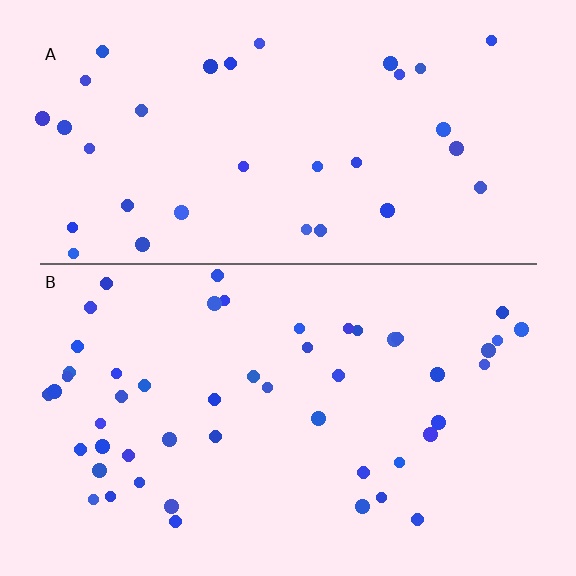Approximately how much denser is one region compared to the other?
Approximately 1.5× — region B over region A.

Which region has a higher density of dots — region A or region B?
B (the bottom).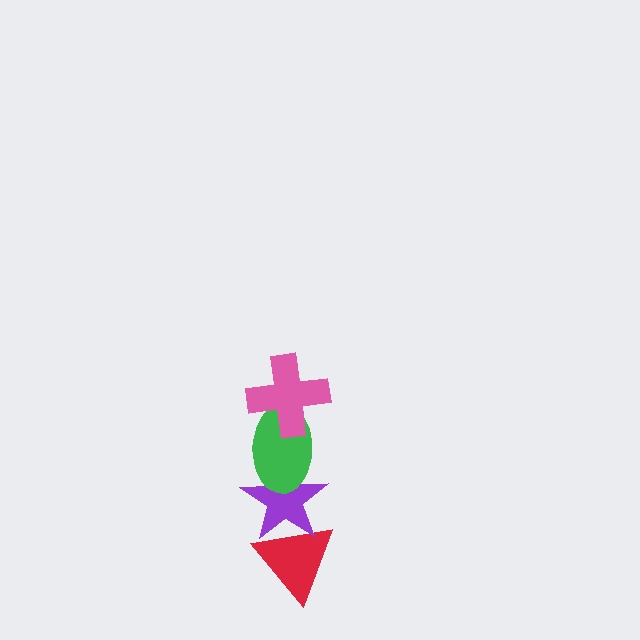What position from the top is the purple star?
The purple star is 3rd from the top.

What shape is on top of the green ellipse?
The pink cross is on top of the green ellipse.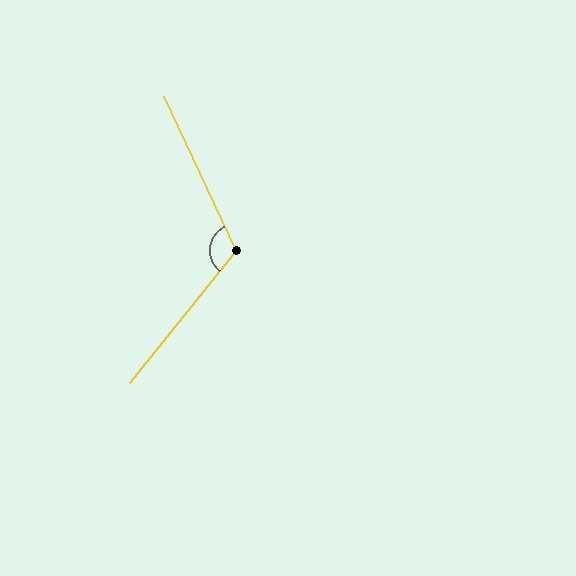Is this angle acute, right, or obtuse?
It is obtuse.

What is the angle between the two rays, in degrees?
Approximately 116 degrees.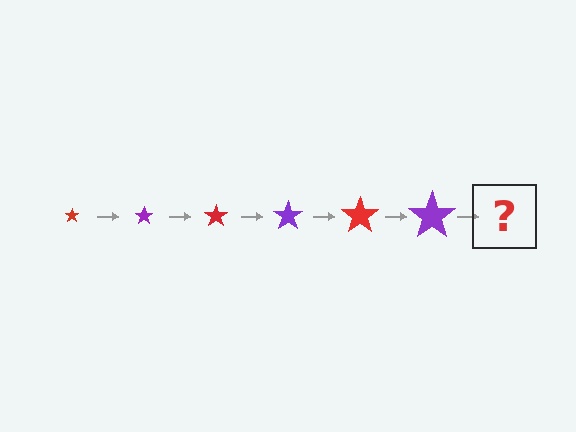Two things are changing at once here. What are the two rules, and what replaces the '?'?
The two rules are that the star grows larger each step and the color cycles through red and purple. The '?' should be a red star, larger than the previous one.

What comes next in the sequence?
The next element should be a red star, larger than the previous one.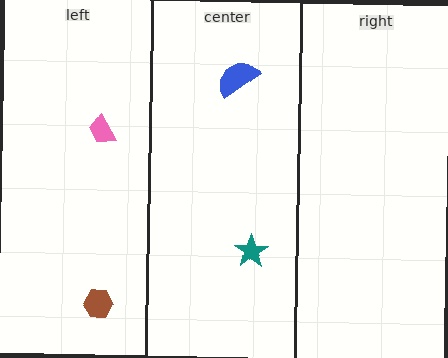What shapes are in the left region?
The brown hexagon, the pink trapezoid.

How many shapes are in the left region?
2.